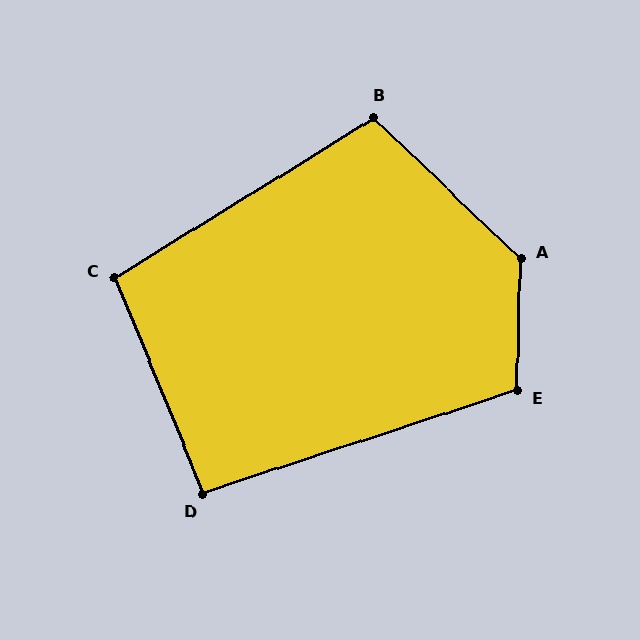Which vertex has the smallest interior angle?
D, at approximately 94 degrees.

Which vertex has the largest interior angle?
A, at approximately 132 degrees.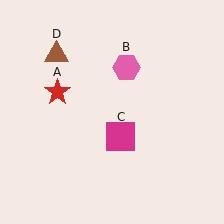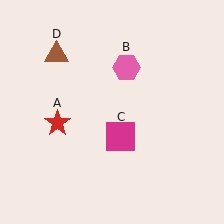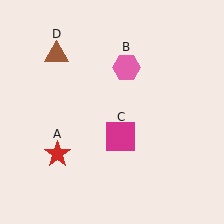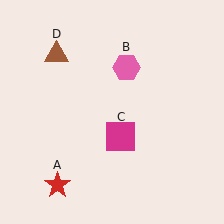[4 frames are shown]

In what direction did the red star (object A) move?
The red star (object A) moved down.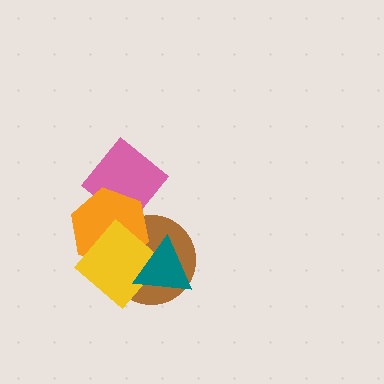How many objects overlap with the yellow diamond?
3 objects overlap with the yellow diamond.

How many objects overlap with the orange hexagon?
3 objects overlap with the orange hexagon.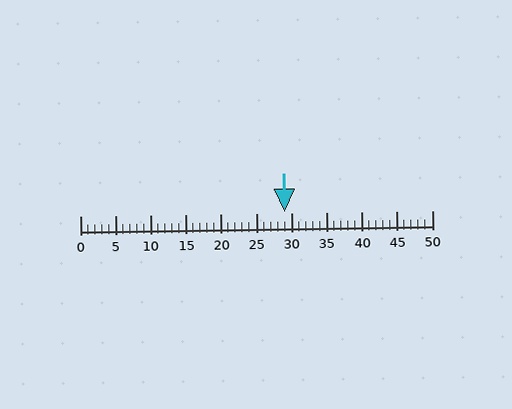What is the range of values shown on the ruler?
The ruler shows values from 0 to 50.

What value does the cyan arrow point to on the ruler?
The cyan arrow points to approximately 29.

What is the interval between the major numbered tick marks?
The major tick marks are spaced 5 units apart.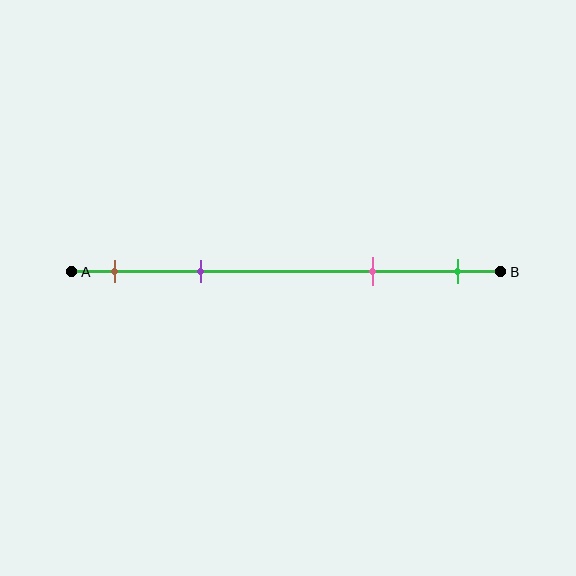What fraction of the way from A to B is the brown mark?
The brown mark is approximately 10% (0.1) of the way from A to B.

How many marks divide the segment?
There are 4 marks dividing the segment.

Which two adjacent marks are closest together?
The brown and purple marks are the closest adjacent pair.